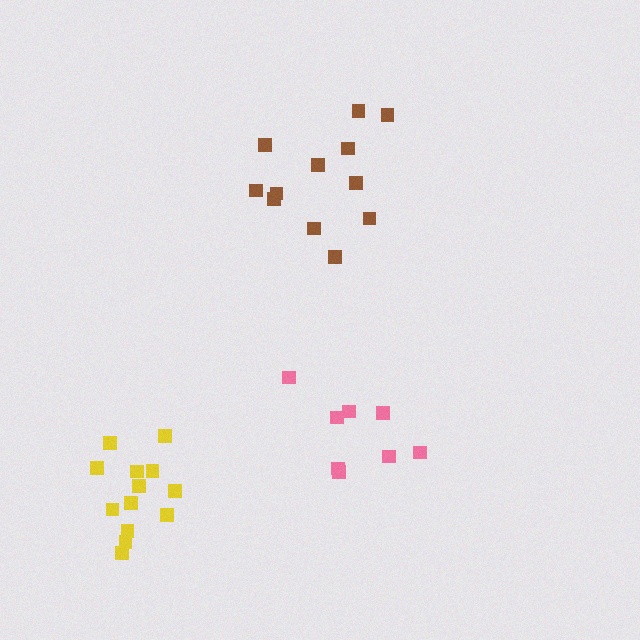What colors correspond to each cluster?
The clusters are colored: pink, brown, yellow.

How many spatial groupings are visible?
There are 3 spatial groupings.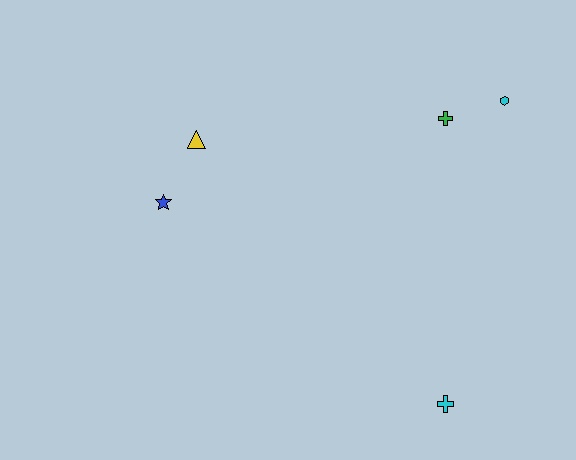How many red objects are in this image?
There are no red objects.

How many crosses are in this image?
There are 2 crosses.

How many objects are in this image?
There are 5 objects.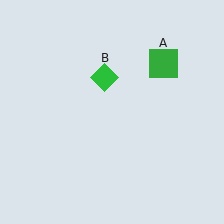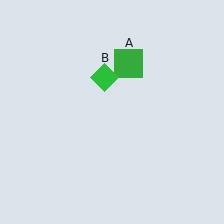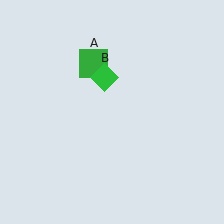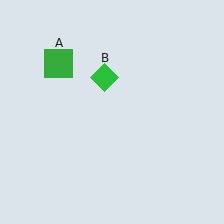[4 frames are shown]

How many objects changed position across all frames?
1 object changed position: green square (object A).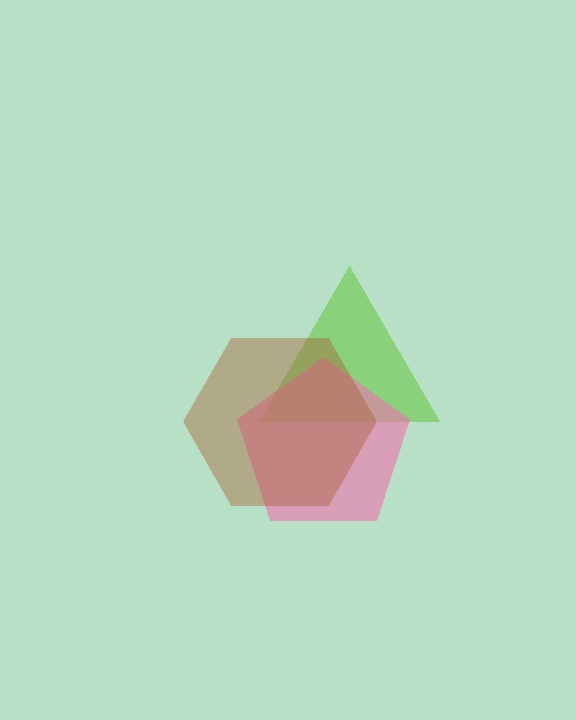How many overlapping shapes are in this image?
There are 3 overlapping shapes in the image.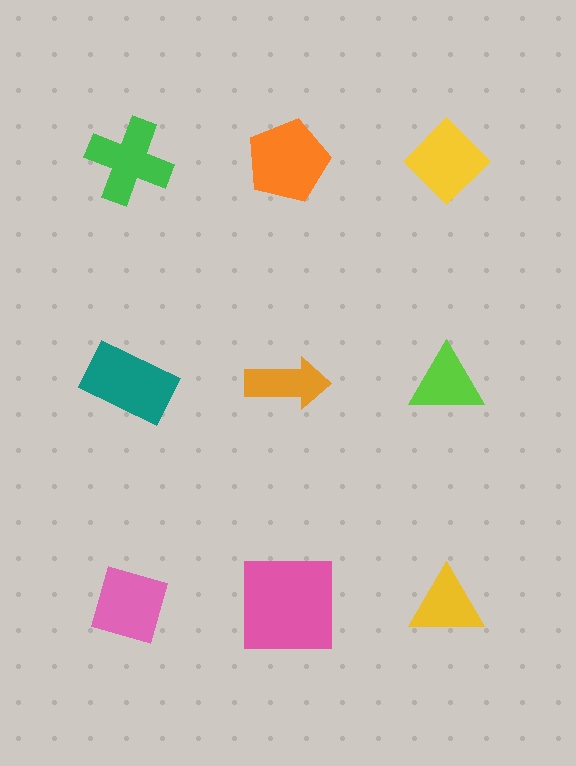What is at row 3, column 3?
A yellow triangle.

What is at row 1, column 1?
A green cross.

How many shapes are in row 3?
3 shapes.